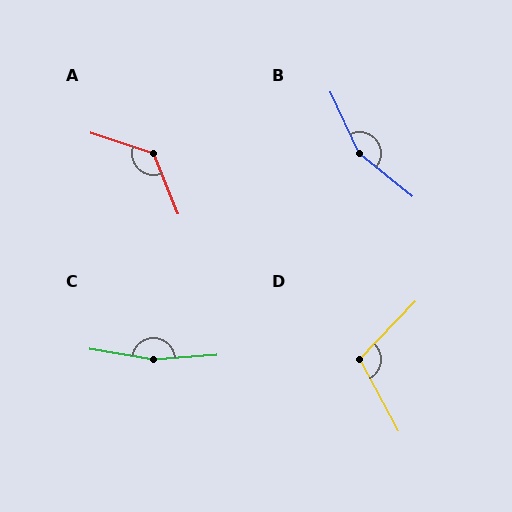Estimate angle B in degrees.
Approximately 154 degrees.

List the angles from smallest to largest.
D (108°), A (131°), B (154°), C (166°).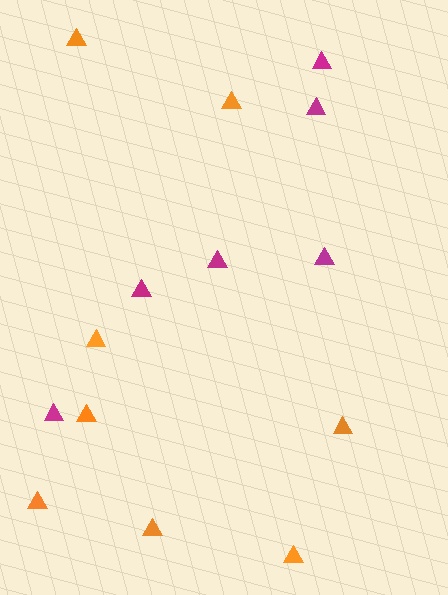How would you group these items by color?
There are 2 groups: one group of magenta triangles (6) and one group of orange triangles (8).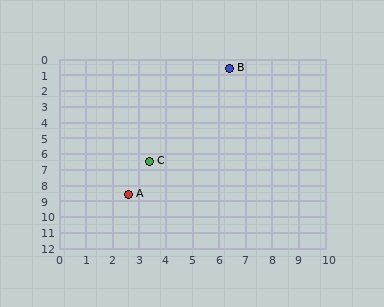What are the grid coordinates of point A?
Point A is at approximately (2.6, 8.6).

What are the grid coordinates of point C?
Point C is at approximately (3.4, 6.5).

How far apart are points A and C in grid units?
Points A and C are about 2.2 grid units apart.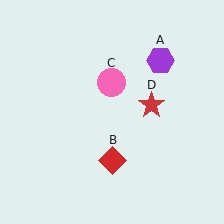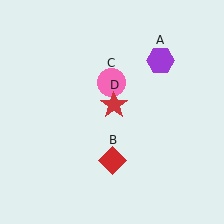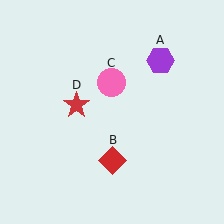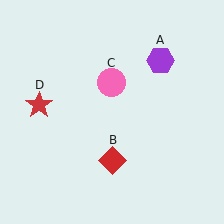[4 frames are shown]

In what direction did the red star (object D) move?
The red star (object D) moved left.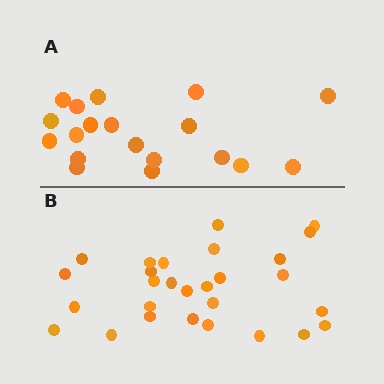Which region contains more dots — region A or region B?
Region B (the bottom region) has more dots.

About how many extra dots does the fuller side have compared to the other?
Region B has roughly 8 or so more dots than region A.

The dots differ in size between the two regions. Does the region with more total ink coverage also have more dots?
No. Region A has more total ink coverage because its dots are larger, but region B actually contains more individual dots. Total area can be misleading — the number of items is what matters here.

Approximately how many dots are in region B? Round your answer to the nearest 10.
About 30 dots. (The exact count is 28, which rounds to 30.)